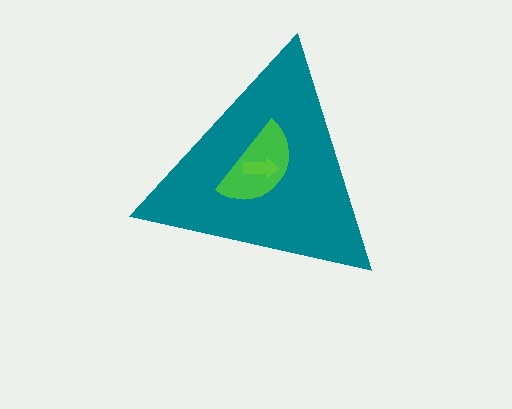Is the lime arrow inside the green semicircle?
Yes.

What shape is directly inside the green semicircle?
The lime arrow.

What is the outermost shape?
The teal triangle.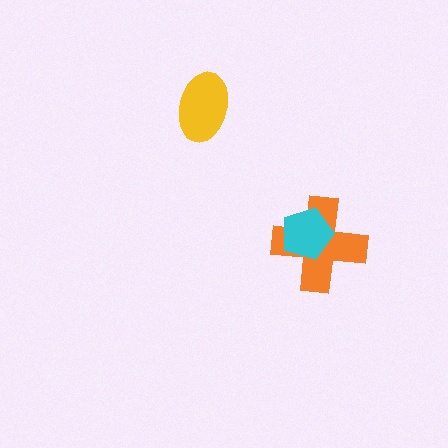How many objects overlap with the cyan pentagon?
1 object overlaps with the cyan pentagon.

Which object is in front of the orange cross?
The cyan pentagon is in front of the orange cross.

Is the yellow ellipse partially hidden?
No, no other shape covers it.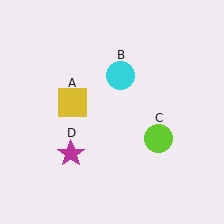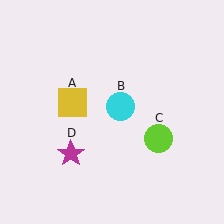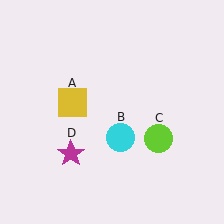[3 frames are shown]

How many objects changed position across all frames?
1 object changed position: cyan circle (object B).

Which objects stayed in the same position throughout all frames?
Yellow square (object A) and lime circle (object C) and magenta star (object D) remained stationary.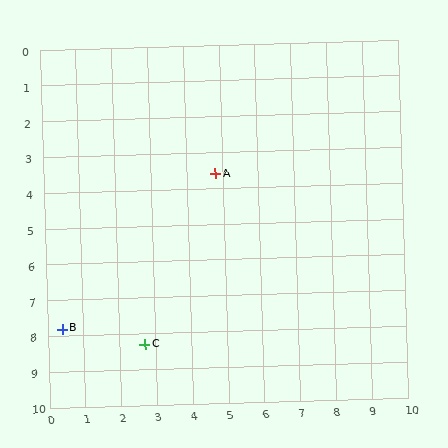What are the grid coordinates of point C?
Point C is at approximately (2.7, 8.3).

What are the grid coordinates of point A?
Point A is at approximately (4.8, 3.6).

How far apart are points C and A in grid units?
Points C and A are about 5.1 grid units apart.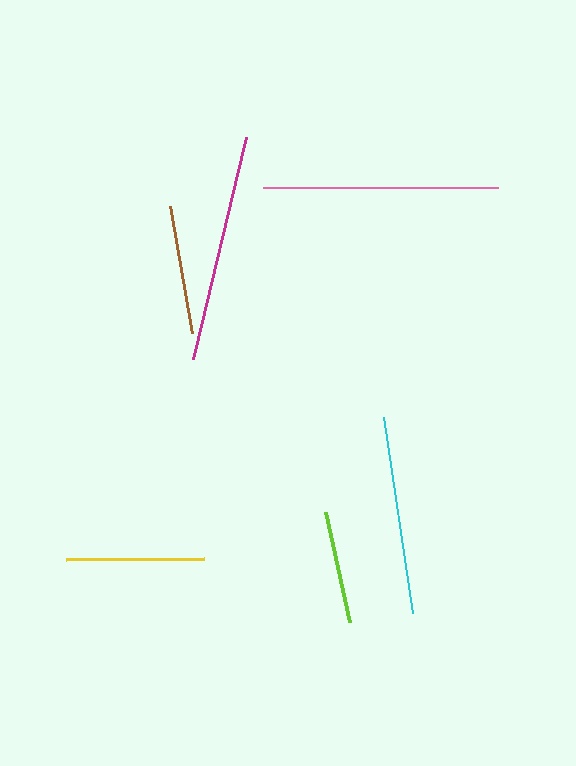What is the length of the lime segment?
The lime segment is approximately 112 pixels long.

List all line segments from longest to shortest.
From longest to shortest: pink, magenta, cyan, yellow, brown, lime.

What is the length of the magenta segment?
The magenta segment is approximately 229 pixels long.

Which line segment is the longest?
The pink line is the longest at approximately 235 pixels.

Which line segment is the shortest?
The lime line is the shortest at approximately 112 pixels.